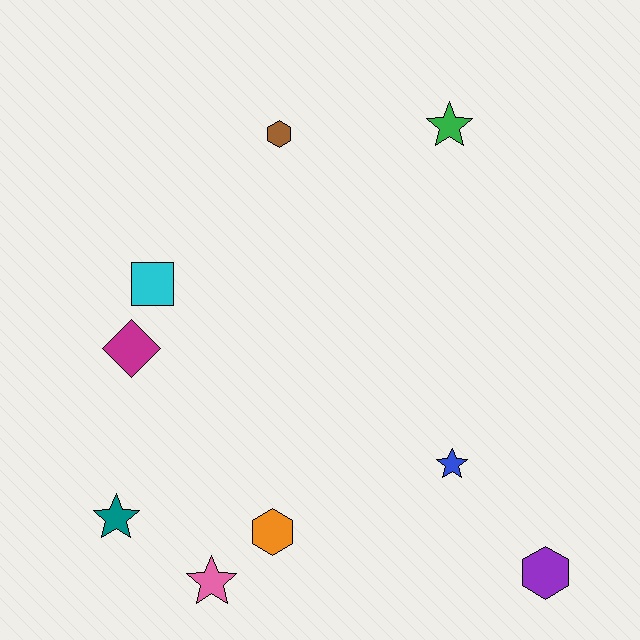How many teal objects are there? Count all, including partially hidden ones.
There is 1 teal object.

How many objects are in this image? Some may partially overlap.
There are 9 objects.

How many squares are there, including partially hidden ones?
There is 1 square.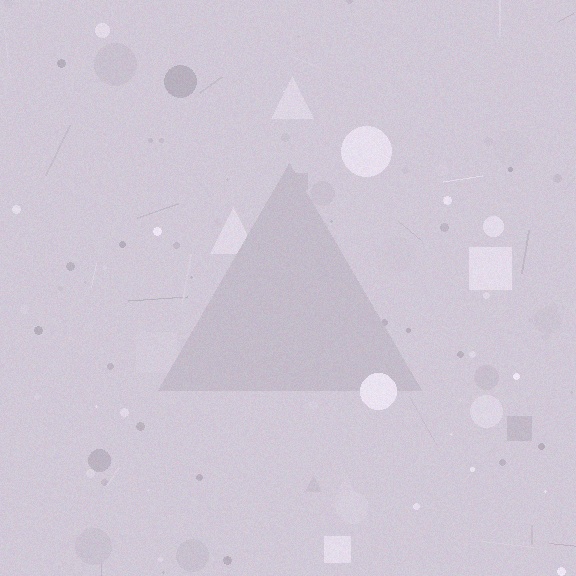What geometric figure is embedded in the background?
A triangle is embedded in the background.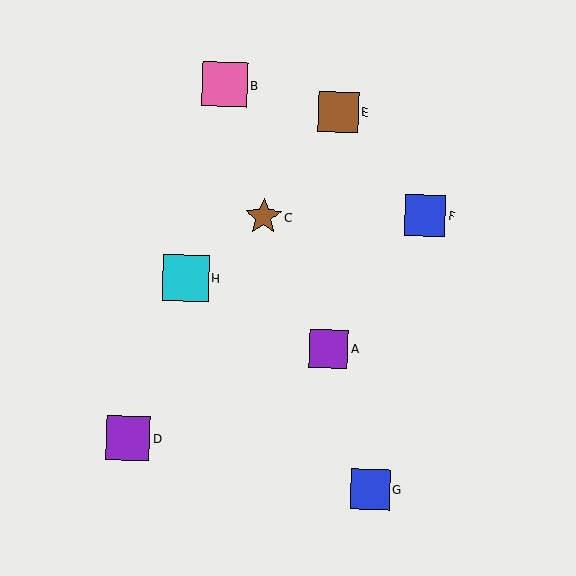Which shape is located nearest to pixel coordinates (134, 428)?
The purple square (labeled D) at (128, 438) is nearest to that location.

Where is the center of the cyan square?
The center of the cyan square is at (186, 278).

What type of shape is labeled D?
Shape D is a purple square.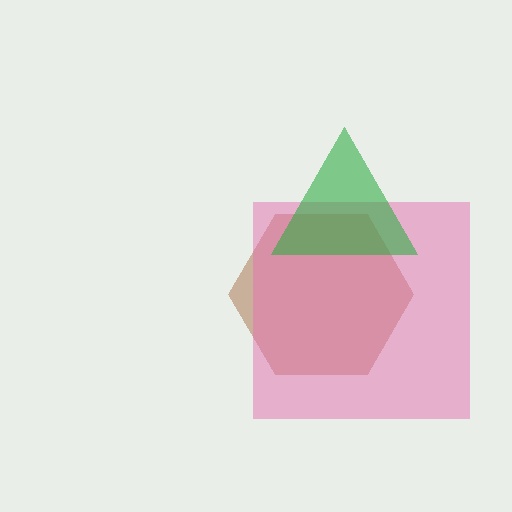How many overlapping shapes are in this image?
There are 3 overlapping shapes in the image.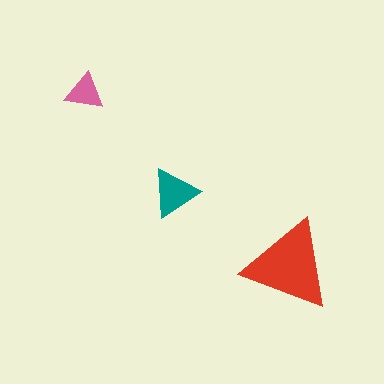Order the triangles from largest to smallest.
the red one, the teal one, the pink one.